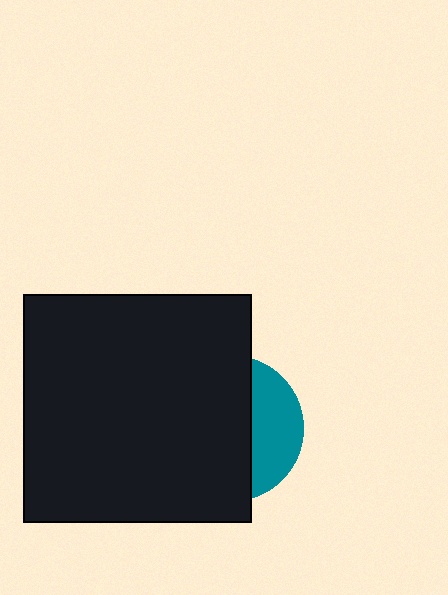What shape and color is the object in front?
The object in front is a black square.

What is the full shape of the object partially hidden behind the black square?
The partially hidden object is a teal circle.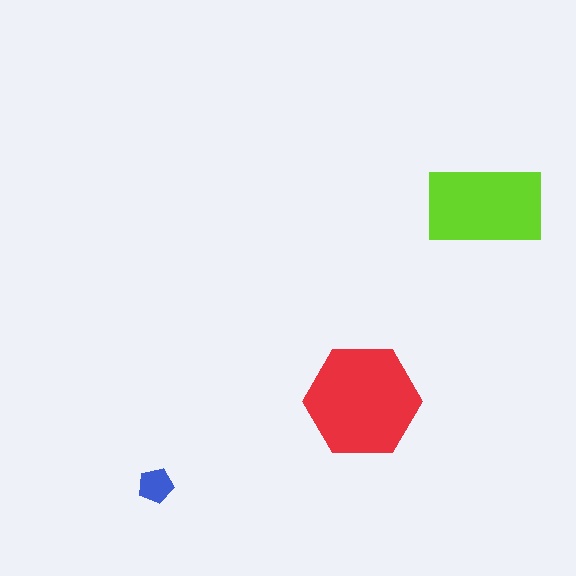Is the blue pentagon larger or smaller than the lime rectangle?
Smaller.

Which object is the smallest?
The blue pentagon.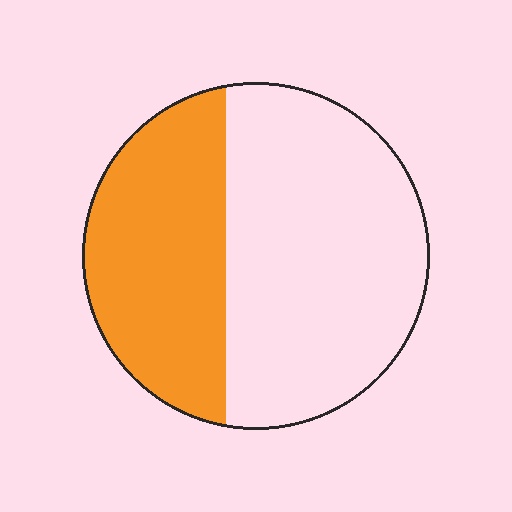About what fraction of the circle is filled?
About two fifths (2/5).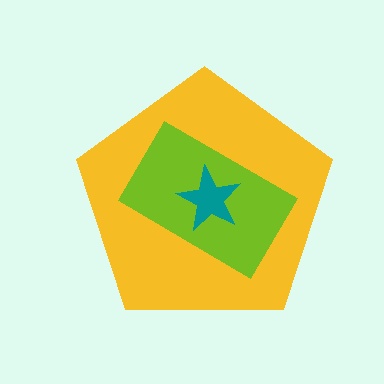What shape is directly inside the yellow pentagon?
The lime rectangle.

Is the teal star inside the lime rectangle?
Yes.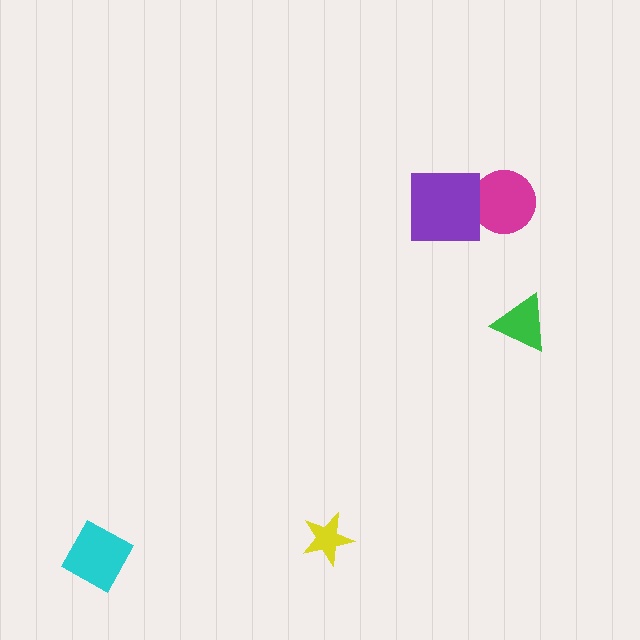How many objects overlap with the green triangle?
0 objects overlap with the green triangle.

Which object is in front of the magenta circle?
The purple square is in front of the magenta circle.